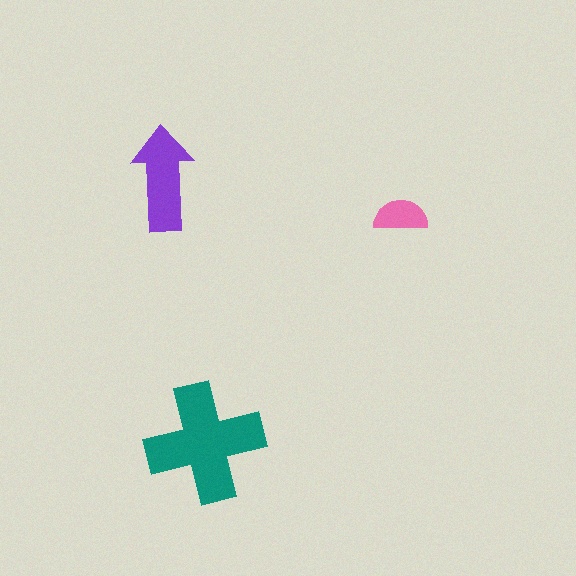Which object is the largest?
The teal cross.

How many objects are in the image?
There are 3 objects in the image.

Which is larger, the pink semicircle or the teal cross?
The teal cross.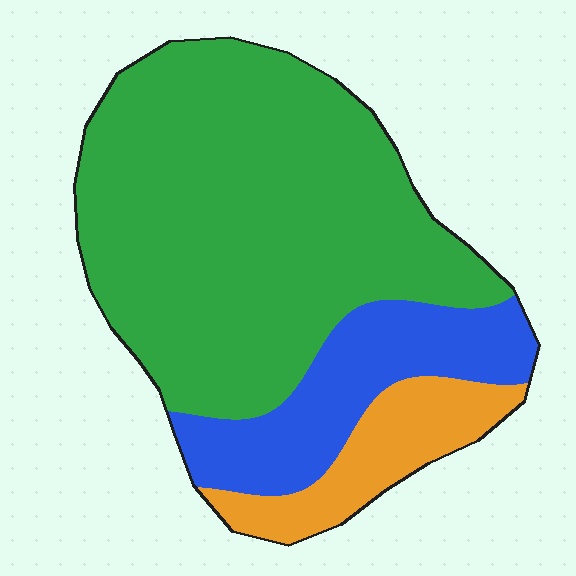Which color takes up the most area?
Green, at roughly 65%.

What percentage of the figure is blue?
Blue covers 20% of the figure.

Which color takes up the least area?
Orange, at roughly 15%.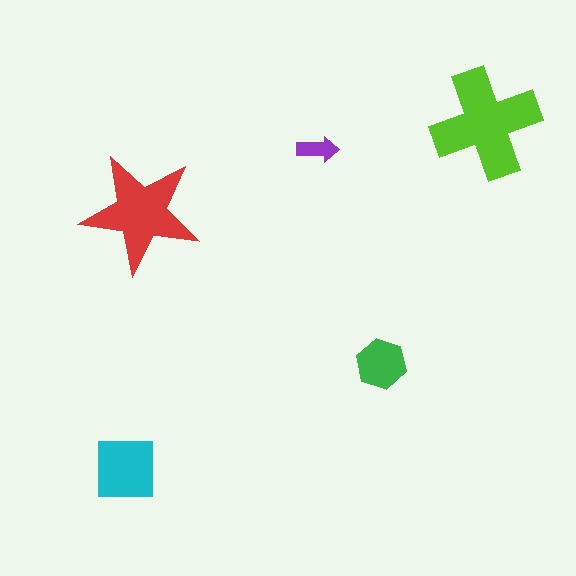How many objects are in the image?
There are 5 objects in the image.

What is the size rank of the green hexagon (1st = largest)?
4th.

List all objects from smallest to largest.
The purple arrow, the green hexagon, the cyan square, the red star, the lime cross.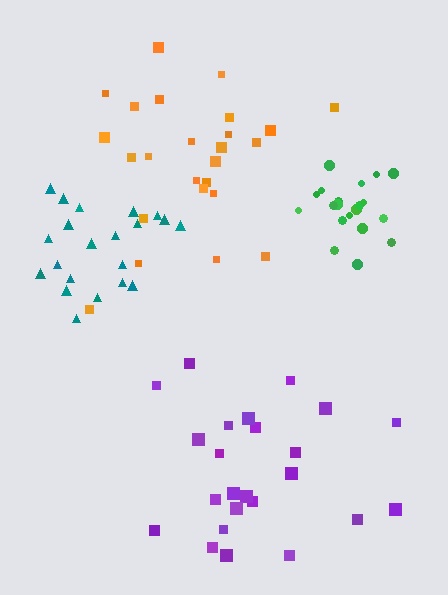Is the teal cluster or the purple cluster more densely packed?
Teal.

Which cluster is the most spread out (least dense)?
Purple.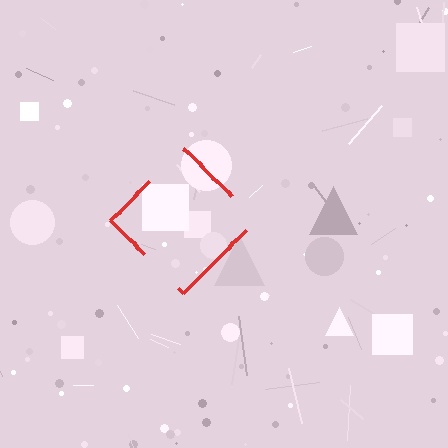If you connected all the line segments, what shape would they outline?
They would outline a diamond.